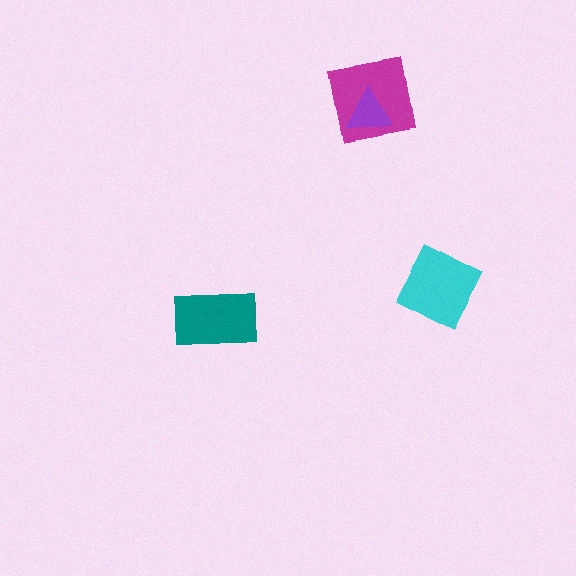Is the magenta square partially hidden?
Yes, it is partially covered by another shape.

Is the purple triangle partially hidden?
No, no other shape covers it.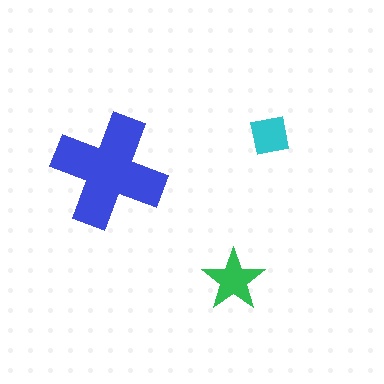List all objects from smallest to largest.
The cyan square, the green star, the blue cross.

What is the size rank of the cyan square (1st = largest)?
3rd.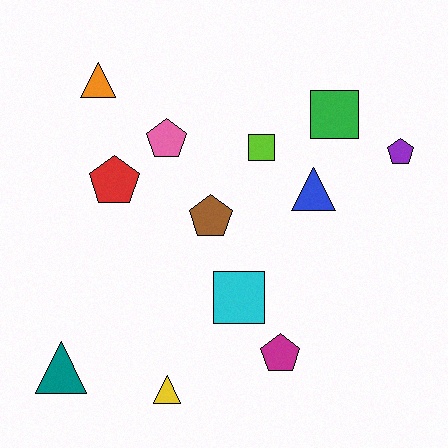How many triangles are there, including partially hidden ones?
There are 4 triangles.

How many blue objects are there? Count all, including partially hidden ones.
There is 1 blue object.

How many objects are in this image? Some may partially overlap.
There are 12 objects.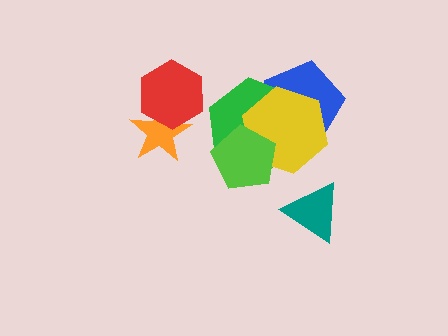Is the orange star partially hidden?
Yes, it is partially covered by another shape.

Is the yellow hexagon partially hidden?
Yes, it is partially covered by another shape.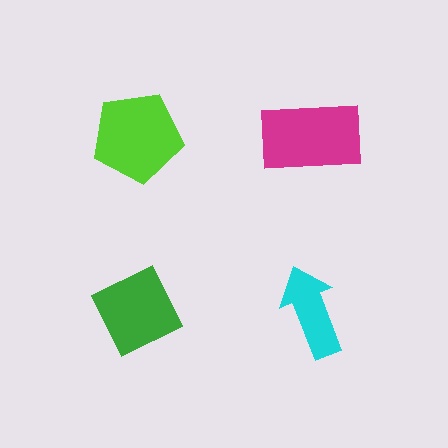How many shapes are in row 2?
2 shapes.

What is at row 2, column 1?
A green diamond.